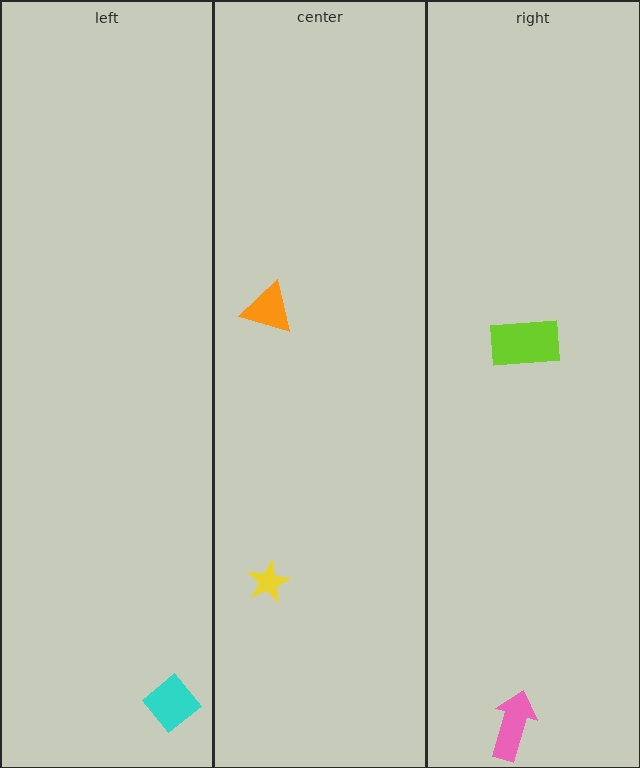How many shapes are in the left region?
1.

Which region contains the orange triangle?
The center region.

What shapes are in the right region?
The lime rectangle, the pink arrow.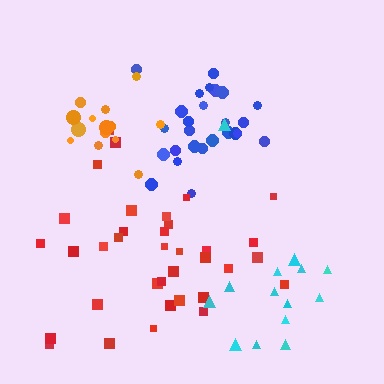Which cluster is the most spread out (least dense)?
Cyan.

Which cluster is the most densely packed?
Blue.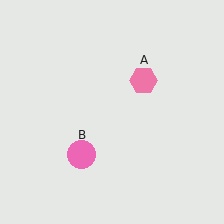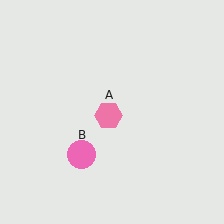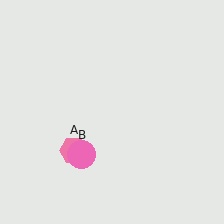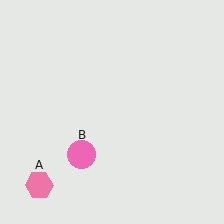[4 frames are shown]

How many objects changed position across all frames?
1 object changed position: pink hexagon (object A).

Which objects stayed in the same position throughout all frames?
Pink circle (object B) remained stationary.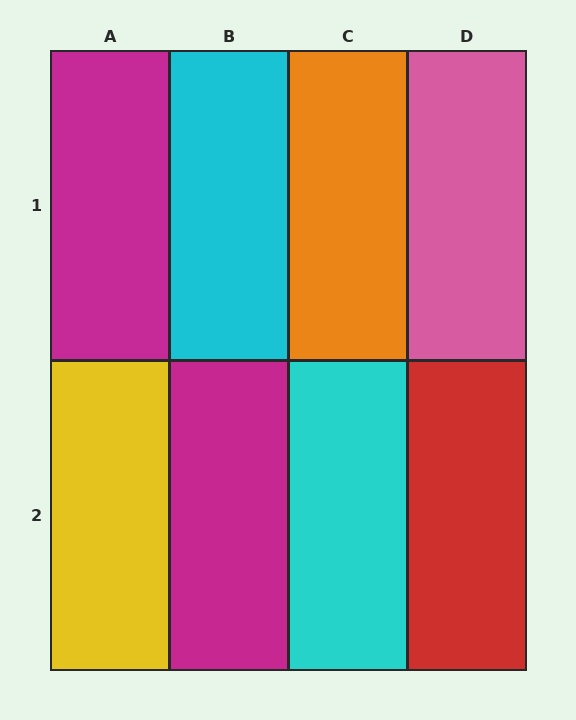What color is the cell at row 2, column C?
Cyan.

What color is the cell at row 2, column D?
Red.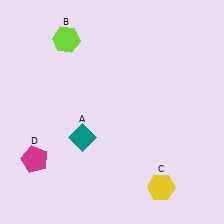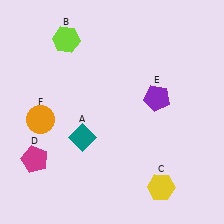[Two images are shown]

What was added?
A purple pentagon (E), an orange circle (F) were added in Image 2.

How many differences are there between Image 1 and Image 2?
There are 2 differences between the two images.